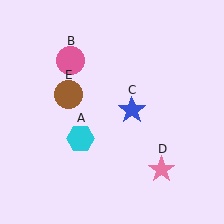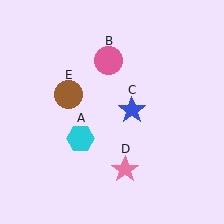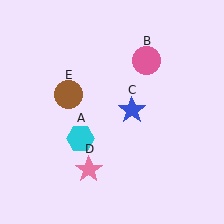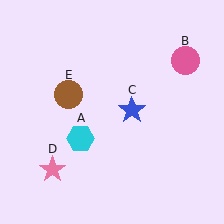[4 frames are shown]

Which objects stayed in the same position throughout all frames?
Cyan hexagon (object A) and blue star (object C) and brown circle (object E) remained stationary.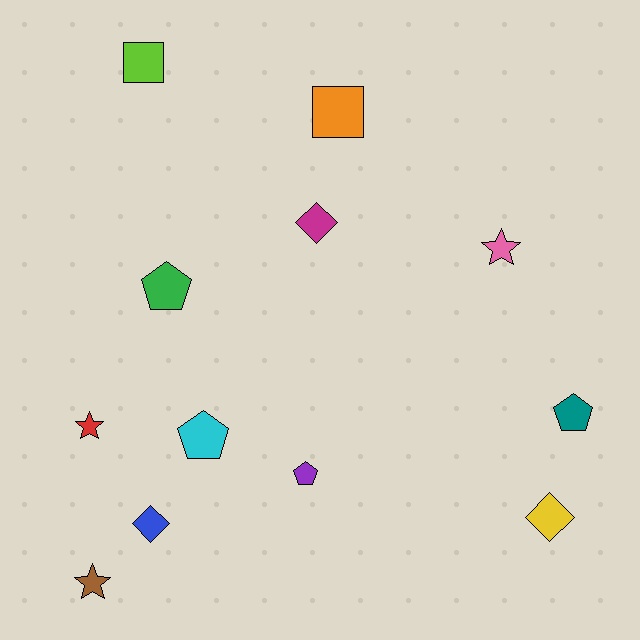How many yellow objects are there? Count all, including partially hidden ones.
There is 1 yellow object.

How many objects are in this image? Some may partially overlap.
There are 12 objects.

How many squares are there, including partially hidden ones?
There are 2 squares.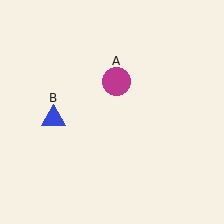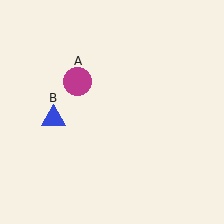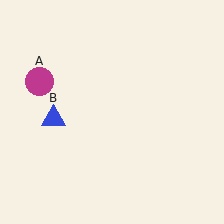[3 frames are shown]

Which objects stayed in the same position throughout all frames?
Blue triangle (object B) remained stationary.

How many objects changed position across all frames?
1 object changed position: magenta circle (object A).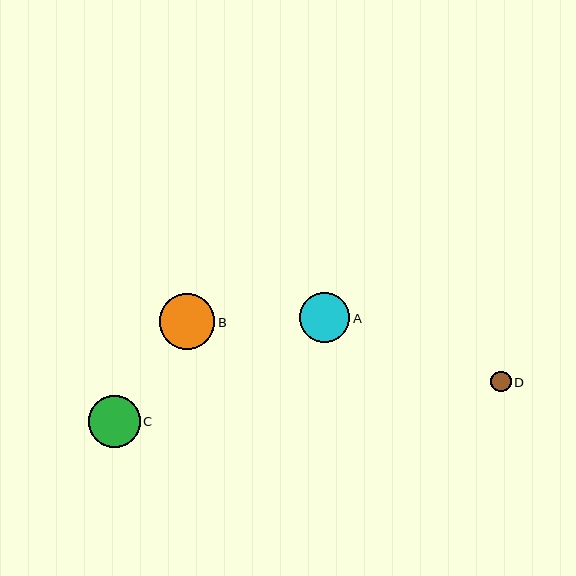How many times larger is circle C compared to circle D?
Circle C is approximately 2.5 times the size of circle D.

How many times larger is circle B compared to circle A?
Circle B is approximately 1.1 times the size of circle A.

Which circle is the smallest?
Circle D is the smallest with a size of approximately 20 pixels.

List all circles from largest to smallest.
From largest to smallest: B, C, A, D.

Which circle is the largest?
Circle B is the largest with a size of approximately 56 pixels.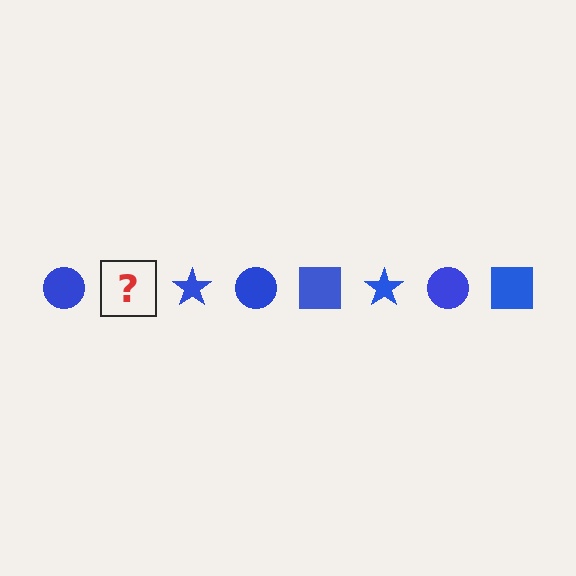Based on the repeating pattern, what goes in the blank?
The blank should be a blue square.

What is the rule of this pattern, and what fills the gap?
The rule is that the pattern cycles through circle, square, star shapes in blue. The gap should be filled with a blue square.